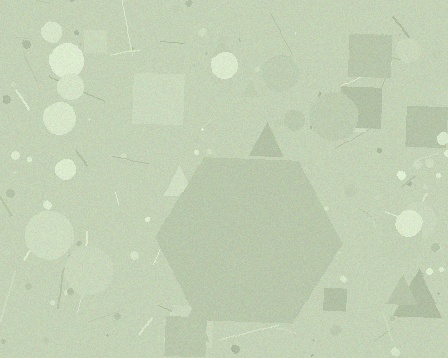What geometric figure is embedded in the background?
A hexagon is embedded in the background.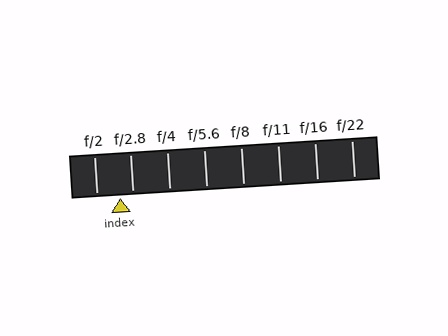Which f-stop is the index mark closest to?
The index mark is closest to f/2.8.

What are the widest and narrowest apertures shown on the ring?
The widest aperture shown is f/2 and the narrowest is f/22.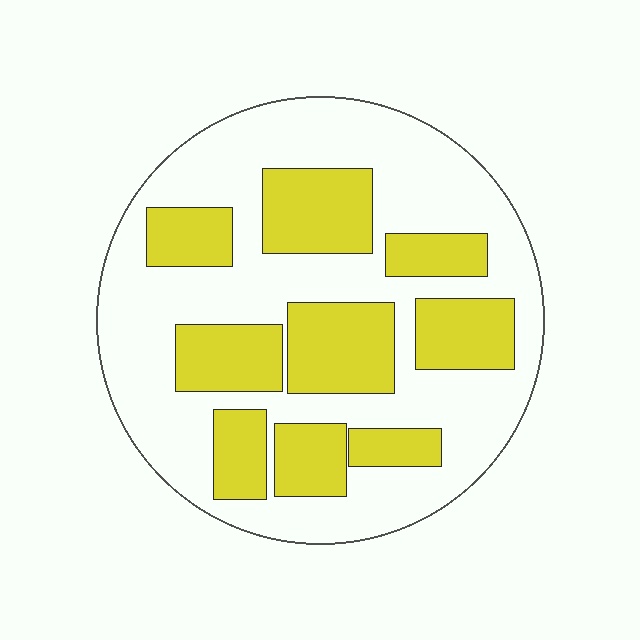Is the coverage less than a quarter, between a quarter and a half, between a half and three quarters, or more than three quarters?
Between a quarter and a half.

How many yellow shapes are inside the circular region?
9.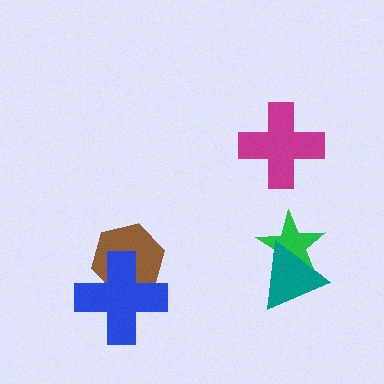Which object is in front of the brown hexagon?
The blue cross is in front of the brown hexagon.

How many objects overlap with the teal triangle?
1 object overlaps with the teal triangle.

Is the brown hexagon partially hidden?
Yes, it is partially covered by another shape.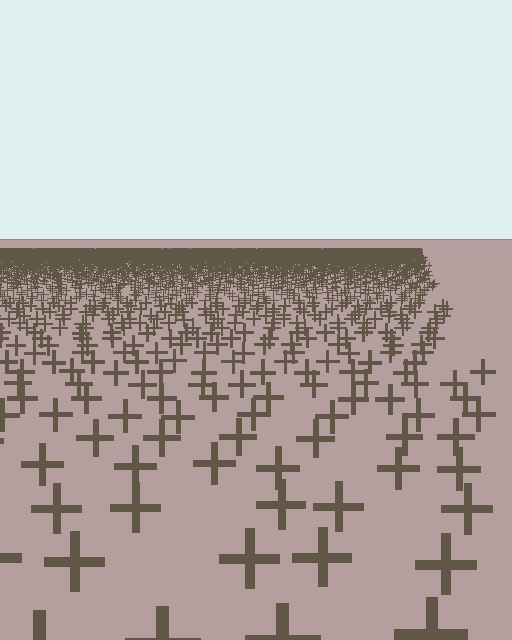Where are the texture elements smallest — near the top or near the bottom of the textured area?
Near the top.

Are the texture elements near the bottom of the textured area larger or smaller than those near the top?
Larger. Near the bottom, elements are closer to the viewer and appear at a bigger on-screen size.